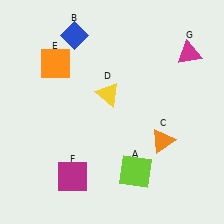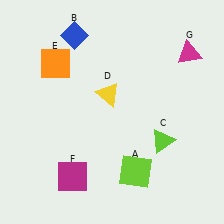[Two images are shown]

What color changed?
The triangle (C) changed from orange in Image 1 to lime in Image 2.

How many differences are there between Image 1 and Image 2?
There is 1 difference between the two images.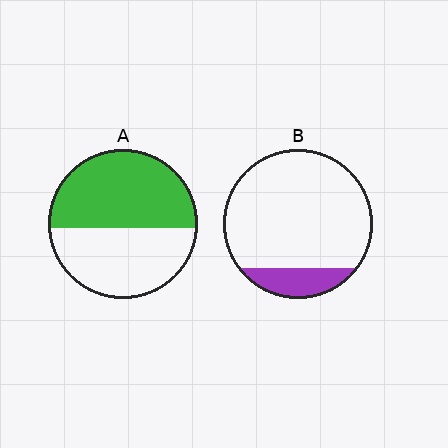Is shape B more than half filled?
No.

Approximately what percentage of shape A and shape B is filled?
A is approximately 55% and B is approximately 15%.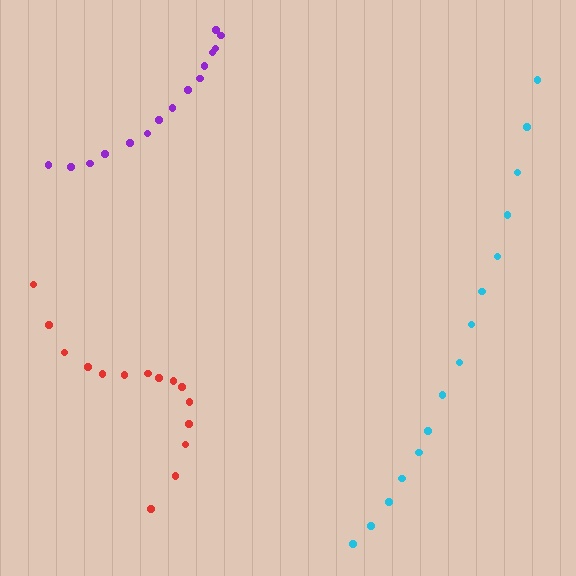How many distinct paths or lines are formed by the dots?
There are 3 distinct paths.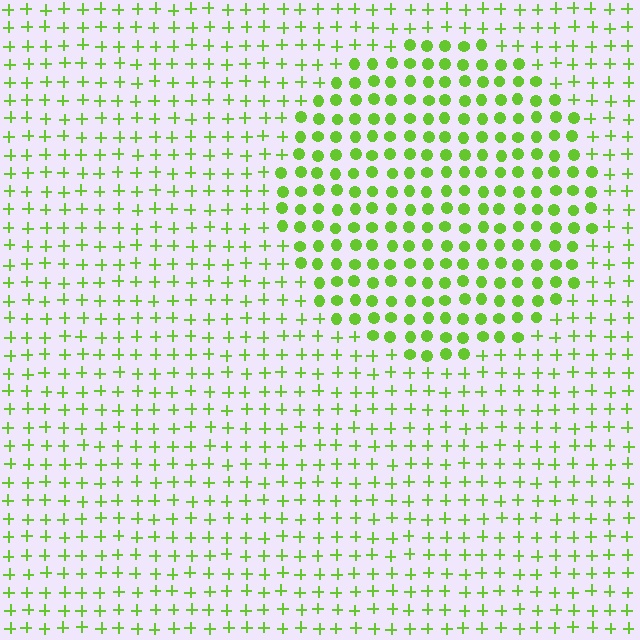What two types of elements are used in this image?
The image uses circles inside the circle region and plus signs outside it.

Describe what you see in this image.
The image is filled with small lime elements arranged in a uniform grid. A circle-shaped region contains circles, while the surrounding area contains plus signs. The boundary is defined purely by the change in element shape.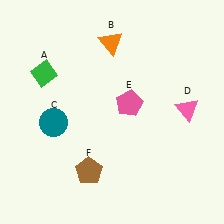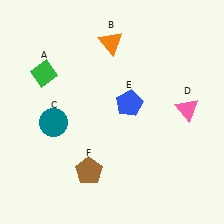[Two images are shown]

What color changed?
The pentagon (E) changed from pink in Image 1 to blue in Image 2.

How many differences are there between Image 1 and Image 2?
There is 1 difference between the two images.